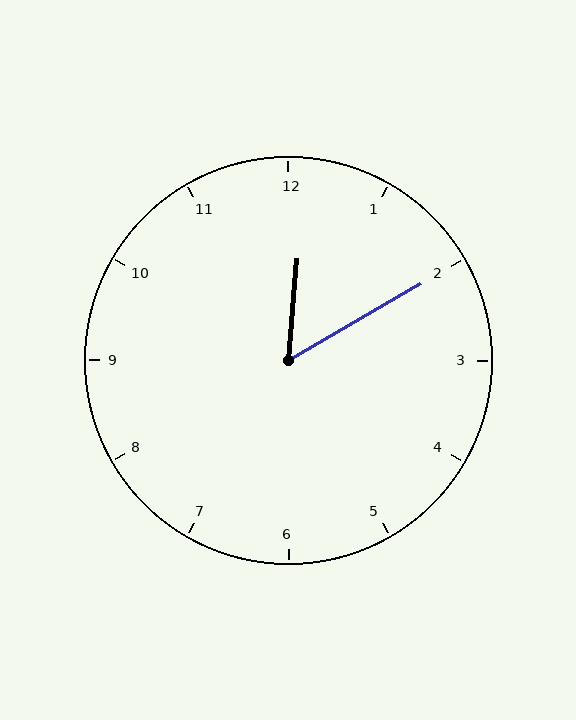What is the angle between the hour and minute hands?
Approximately 55 degrees.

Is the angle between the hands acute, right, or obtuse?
It is acute.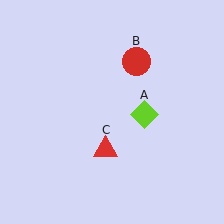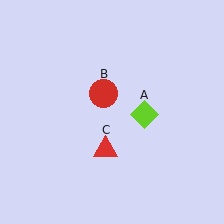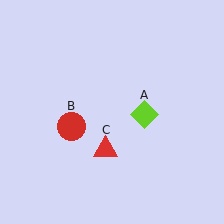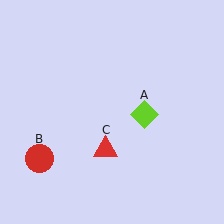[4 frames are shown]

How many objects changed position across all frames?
1 object changed position: red circle (object B).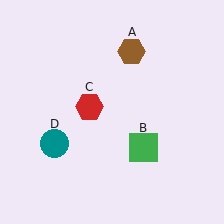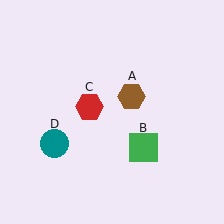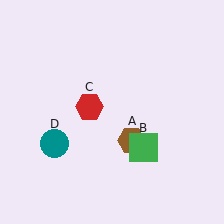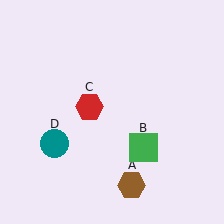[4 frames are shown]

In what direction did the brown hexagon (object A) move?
The brown hexagon (object A) moved down.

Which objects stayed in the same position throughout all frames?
Green square (object B) and red hexagon (object C) and teal circle (object D) remained stationary.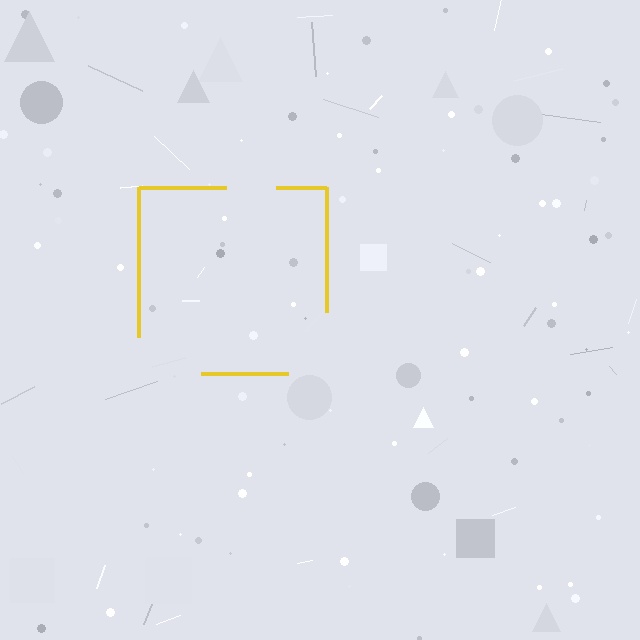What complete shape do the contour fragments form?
The contour fragments form a square.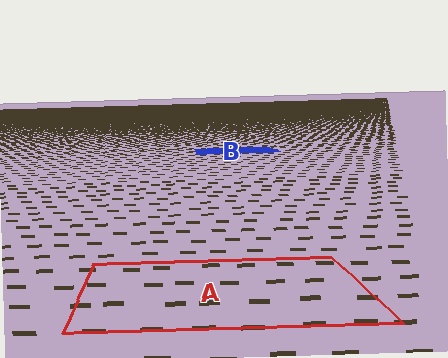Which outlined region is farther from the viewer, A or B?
Region B is farther from the viewer — the texture elements inside it appear smaller and more densely packed.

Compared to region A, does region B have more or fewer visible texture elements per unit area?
Region B has more texture elements per unit area — they are packed more densely because it is farther away.